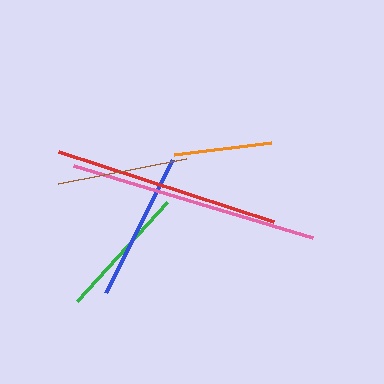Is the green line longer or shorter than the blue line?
The blue line is longer than the green line.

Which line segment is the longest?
The pink line is the longest at approximately 250 pixels.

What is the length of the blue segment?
The blue segment is approximately 149 pixels long.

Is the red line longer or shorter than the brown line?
The red line is longer than the brown line.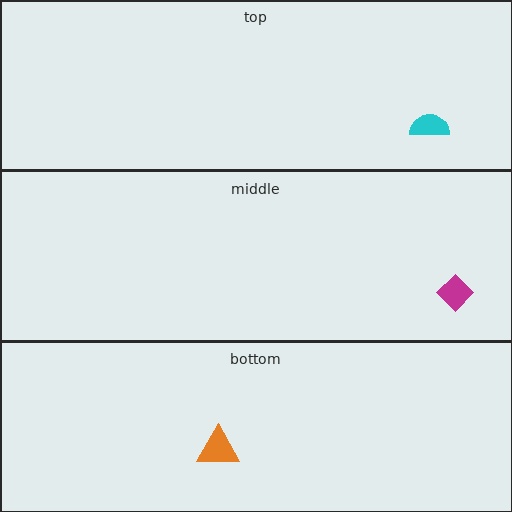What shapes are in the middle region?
The magenta diamond.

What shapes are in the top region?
The cyan semicircle.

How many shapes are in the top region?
1.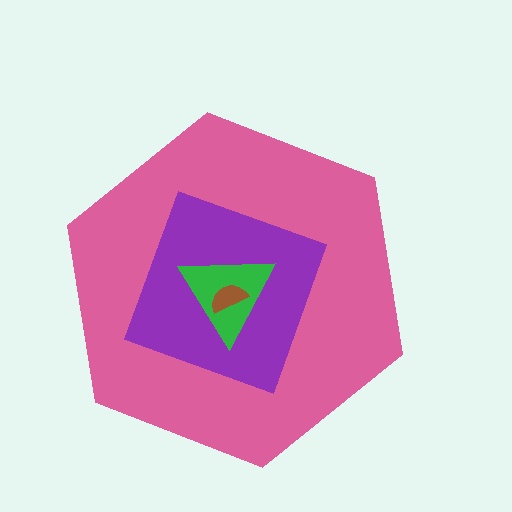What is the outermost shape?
The pink hexagon.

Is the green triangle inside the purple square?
Yes.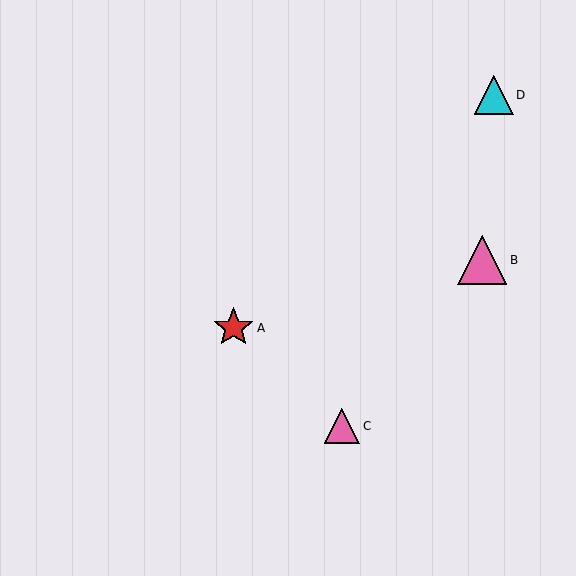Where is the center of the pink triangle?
The center of the pink triangle is at (342, 426).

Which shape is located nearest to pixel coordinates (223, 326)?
The red star (labeled A) at (234, 328) is nearest to that location.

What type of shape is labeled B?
Shape B is a pink triangle.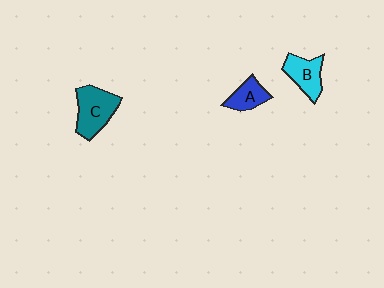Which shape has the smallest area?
Shape A (blue).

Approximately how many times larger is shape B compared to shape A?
Approximately 1.3 times.